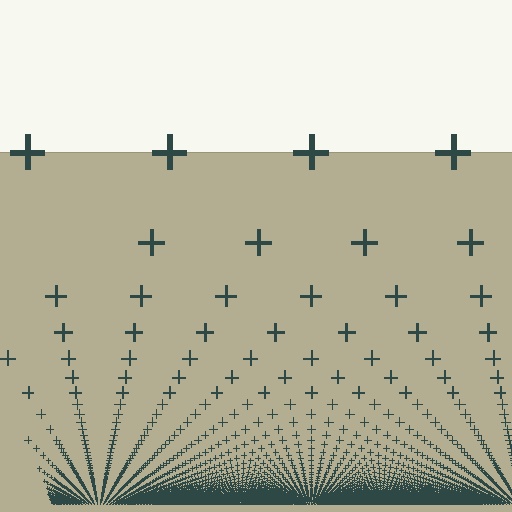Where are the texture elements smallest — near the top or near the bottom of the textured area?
Near the bottom.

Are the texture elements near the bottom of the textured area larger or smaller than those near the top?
Smaller. The gradient is inverted — elements near the bottom are smaller and denser.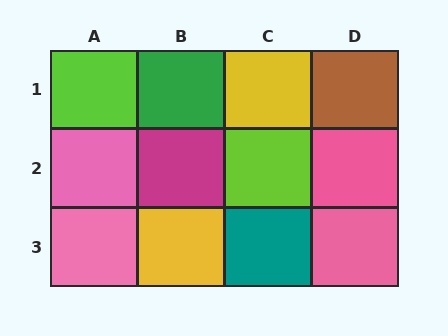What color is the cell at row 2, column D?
Pink.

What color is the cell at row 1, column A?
Lime.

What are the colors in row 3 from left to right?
Pink, yellow, teal, pink.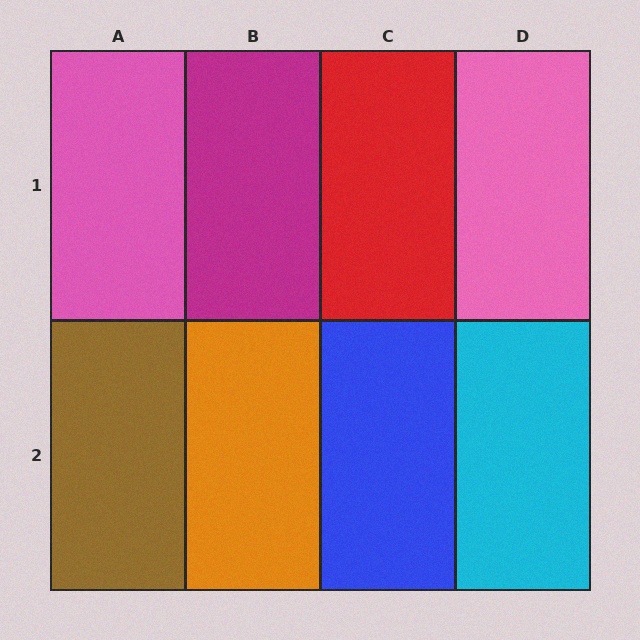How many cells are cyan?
1 cell is cyan.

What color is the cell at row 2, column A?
Brown.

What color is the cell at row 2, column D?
Cyan.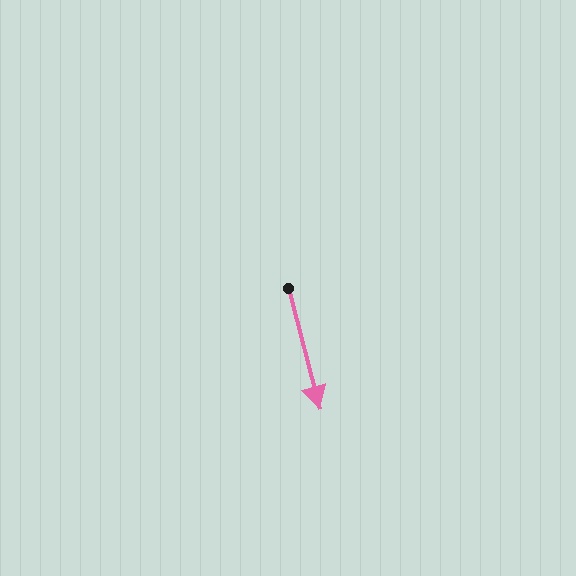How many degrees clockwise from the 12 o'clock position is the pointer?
Approximately 165 degrees.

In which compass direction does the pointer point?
South.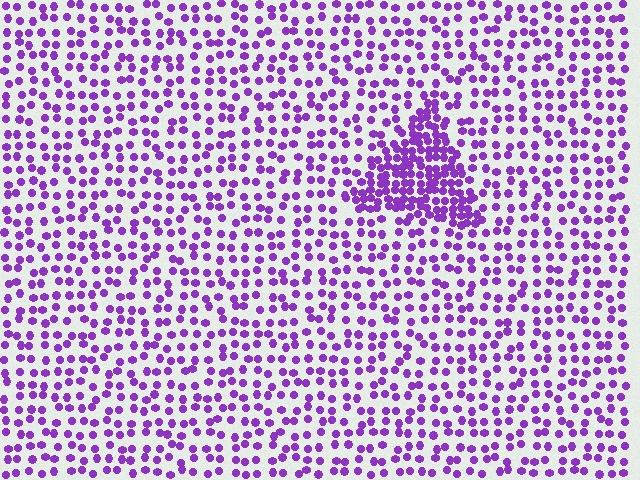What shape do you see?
I see a triangle.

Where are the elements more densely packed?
The elements are more densely packed inside the triangle boundary.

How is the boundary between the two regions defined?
The boundary is defined by a change in element density (approximately 2.4x ratio). All elements are the same color, size, and shape.